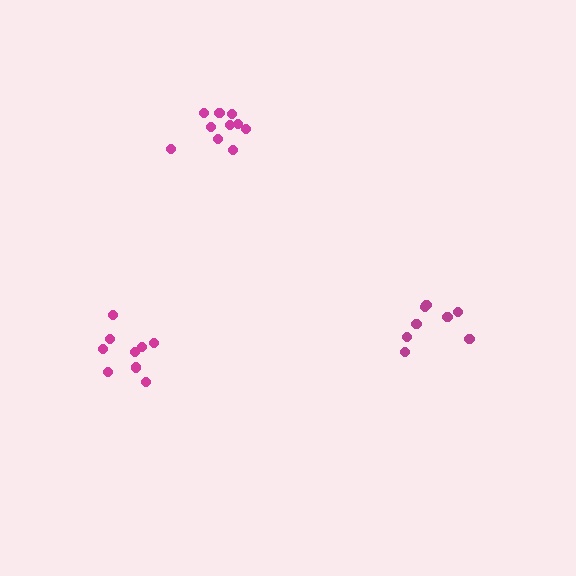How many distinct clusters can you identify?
There are 3 distinct clusters.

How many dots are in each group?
Group 1: 9 dots, Group 2: 8 dots, Group 3: 10 dots (27 total).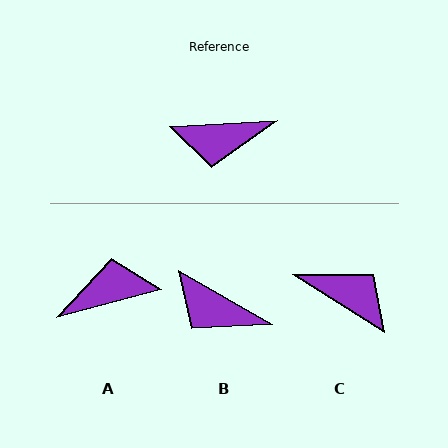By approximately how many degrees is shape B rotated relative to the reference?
Approximately 33 degrees clockwise.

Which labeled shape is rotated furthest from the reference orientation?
A, about 168 degrees away.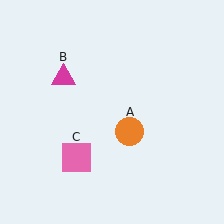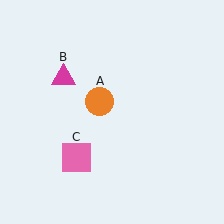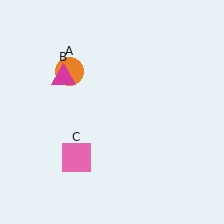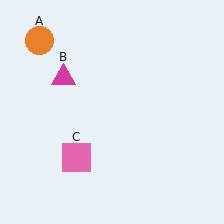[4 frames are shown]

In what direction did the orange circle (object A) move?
The orange circle (object A) moved up and to the left.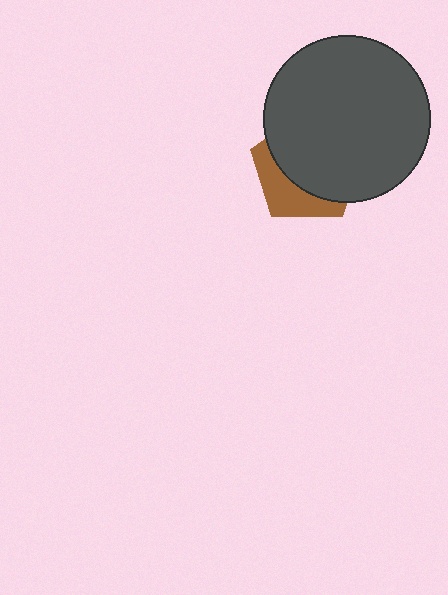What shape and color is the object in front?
The object in front is a dark gray circle.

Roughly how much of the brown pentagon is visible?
A small part of it is visible (roughly 33%).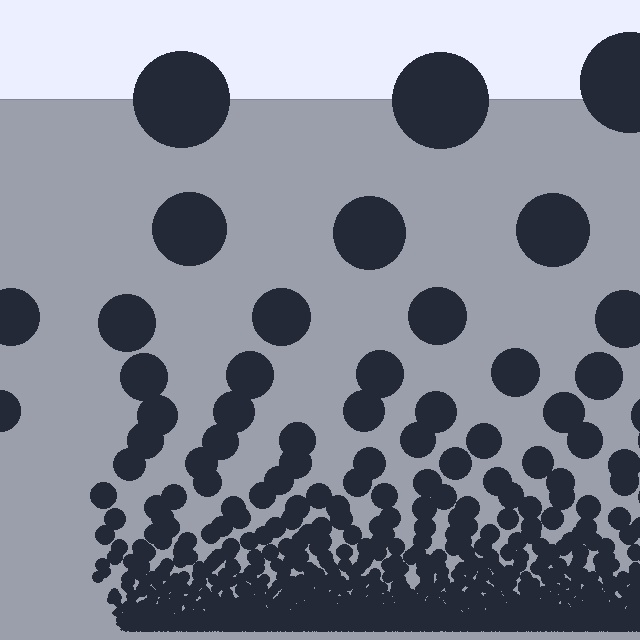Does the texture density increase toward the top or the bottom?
Density increases toward the bottom.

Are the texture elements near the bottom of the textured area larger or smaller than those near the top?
Smaller. The gradient is inverted — elements near the bottom are smaller and denser.